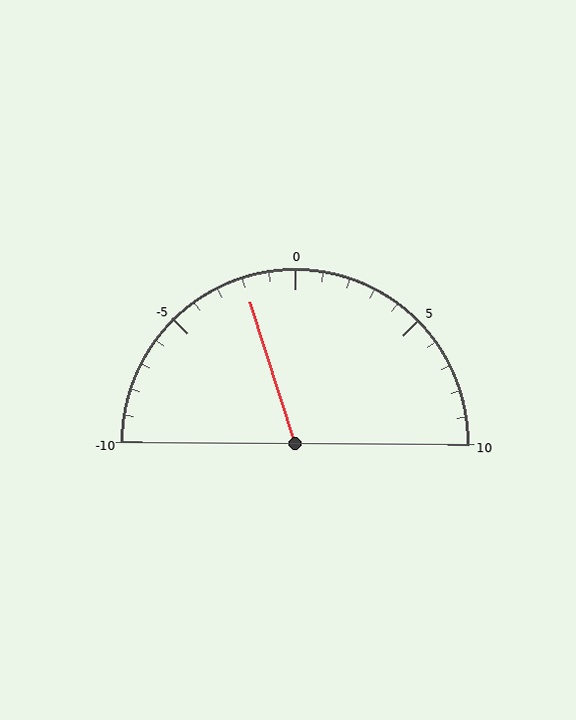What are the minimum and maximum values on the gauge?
The gauge ranges from -10 to 10.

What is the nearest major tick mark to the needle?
The nearest major tick mark is 0.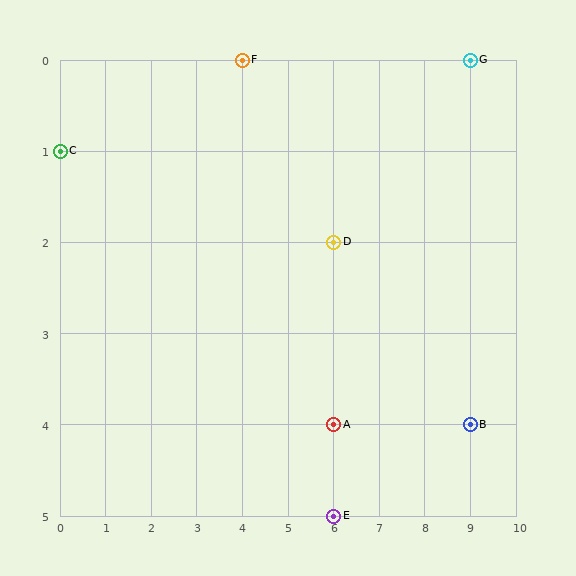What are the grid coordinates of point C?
Point C is at grid coordinates (0, 1).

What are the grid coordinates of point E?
Point E is at grid coordinates (6, 5).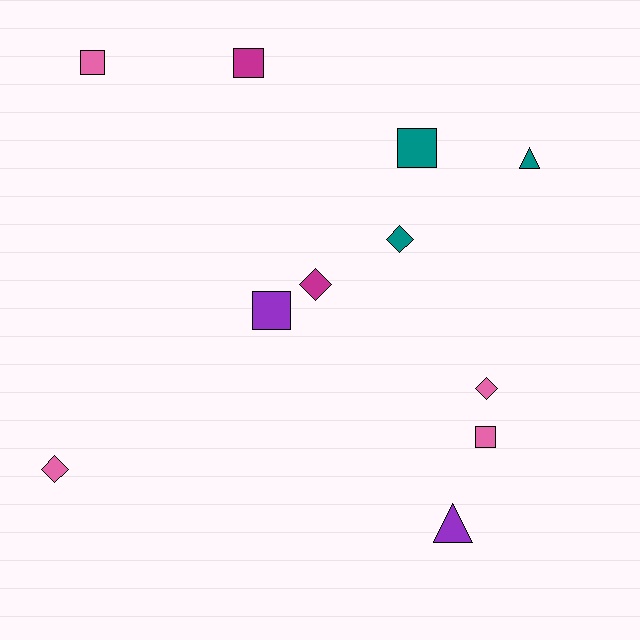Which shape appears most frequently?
Square, with 5 objects.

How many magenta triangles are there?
There are no magenta triangles.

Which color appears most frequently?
Pink, with 4 objects.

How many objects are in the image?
There are 11 objects.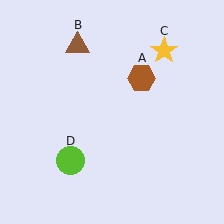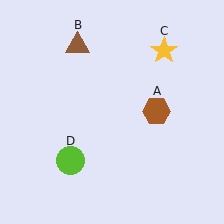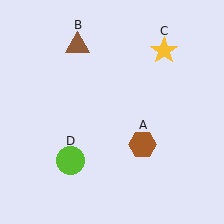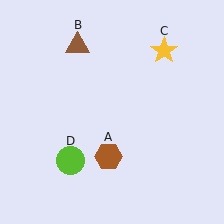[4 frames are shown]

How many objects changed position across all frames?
1 object changed position: brown hexagon (object A).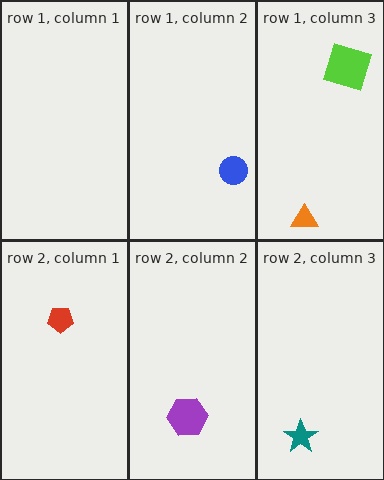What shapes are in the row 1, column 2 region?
The blue circle.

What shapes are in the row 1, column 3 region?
The lime square, the orange triangle.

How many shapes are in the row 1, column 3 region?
2.